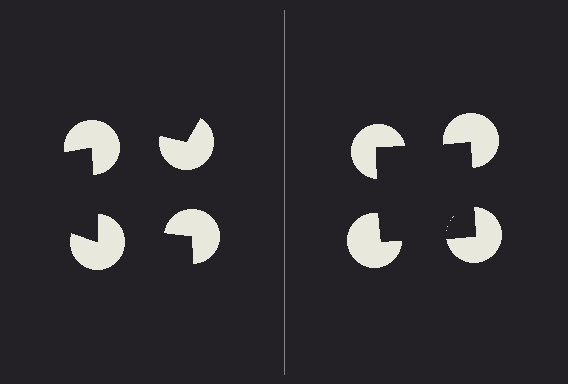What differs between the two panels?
The pac-man discs are positioned identically on both sides; only the wedge orientations differ. On the right they align to a square; on the left they are misaligned.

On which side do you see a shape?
An illusory square appears on the right side. On the left side the wedge cuts are rotated, so no coherent shape forms.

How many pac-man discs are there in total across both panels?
8 — 4 on each side.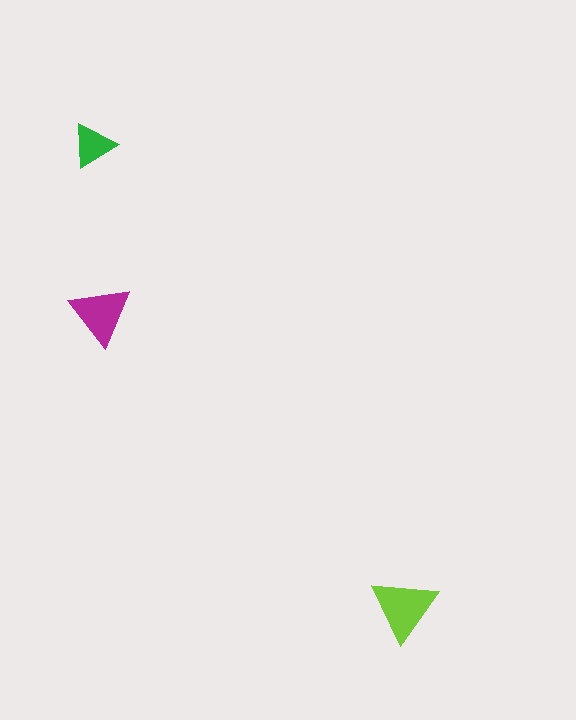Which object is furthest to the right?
The lime triangle is rightmost.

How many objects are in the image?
There are 3 objects in the image.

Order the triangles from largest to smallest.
the lime one, the magenta one, the green one.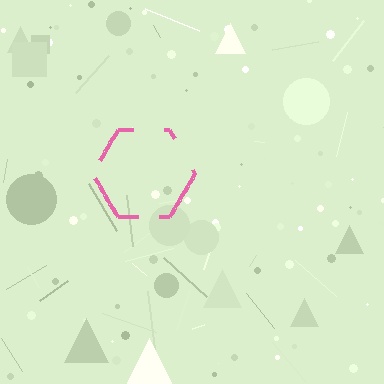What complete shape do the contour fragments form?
The contour fragments form a hexagon.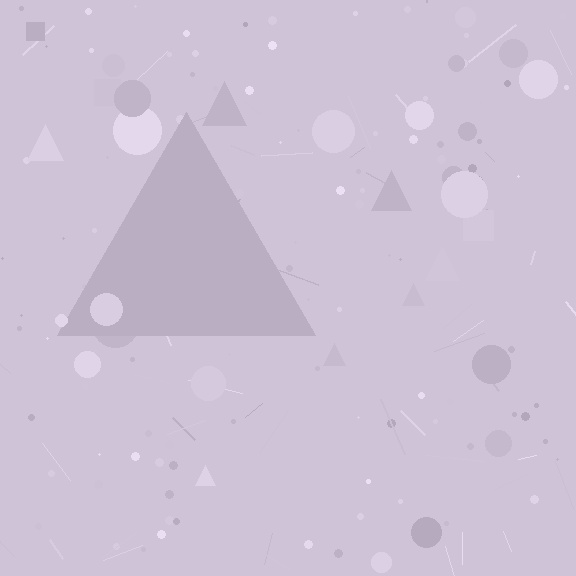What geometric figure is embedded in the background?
A triangle is embedded in the background.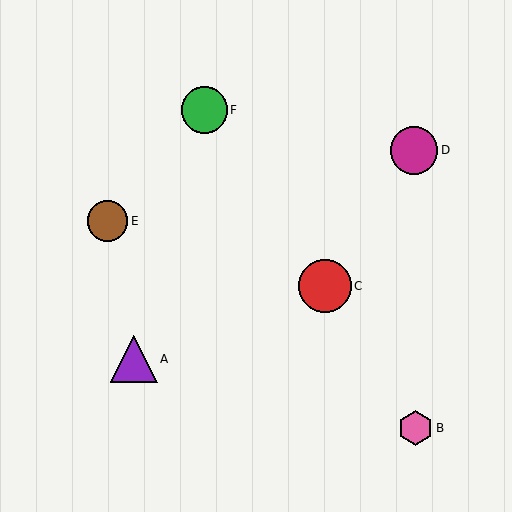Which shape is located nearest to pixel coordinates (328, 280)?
The red circle (labeled C) at (325, 286) is nearest to that location.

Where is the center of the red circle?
The center of the red circle is at (325, 286).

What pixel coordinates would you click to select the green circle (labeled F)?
Click at (204, 110) to select the green circle F.